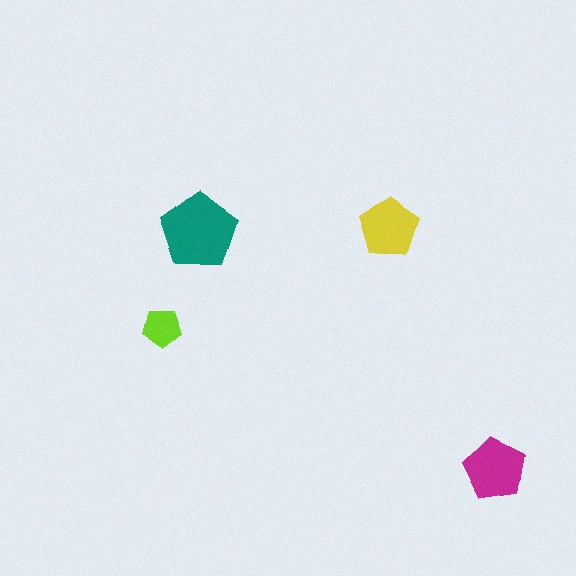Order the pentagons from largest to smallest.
the teal one, the magenta one, the yellow one, the lime one.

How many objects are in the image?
There are 4 objects in the image.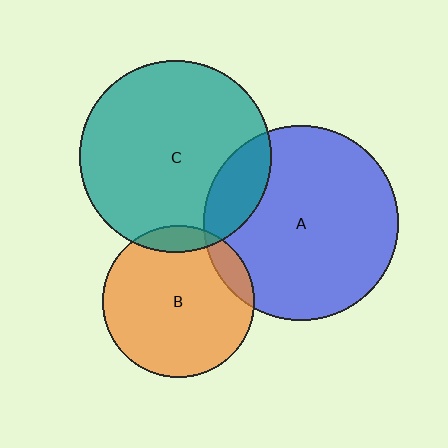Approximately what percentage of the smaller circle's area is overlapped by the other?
Approximately 10%.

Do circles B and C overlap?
Yes.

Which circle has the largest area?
Circle A (blue).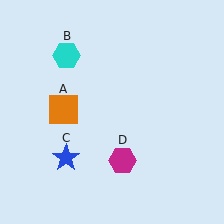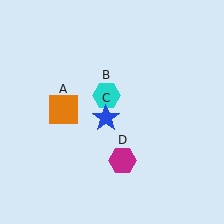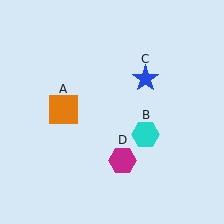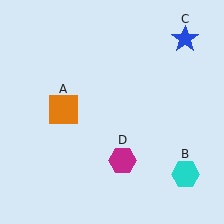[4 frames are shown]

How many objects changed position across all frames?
2 objects changed position: cyan hexagon (object B), blue star (object C).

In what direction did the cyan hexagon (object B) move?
The cyan hexagon (object B) moved down and to the right.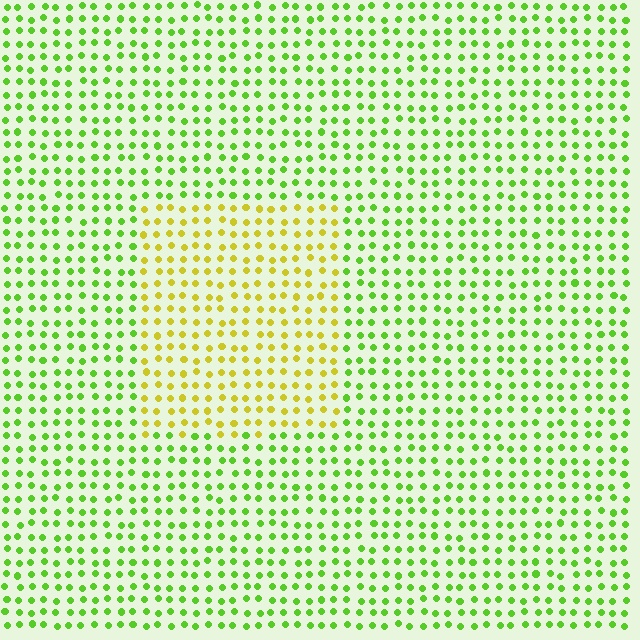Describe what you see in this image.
The image is filled with small lime elements in a uniform arrangement. A rectangle-shaped region is visible where the elements are tinted to a slightly different hue, forming a subtle color boundary.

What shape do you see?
I see a rectangle.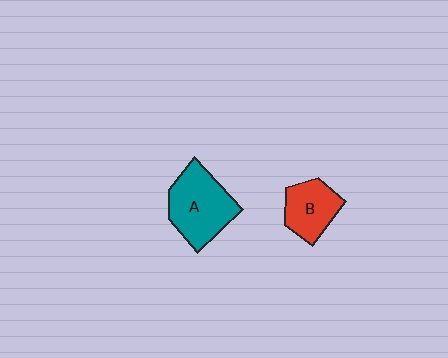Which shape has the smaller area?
Shape B (red).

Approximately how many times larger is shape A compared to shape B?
Approximately 1.5 times.